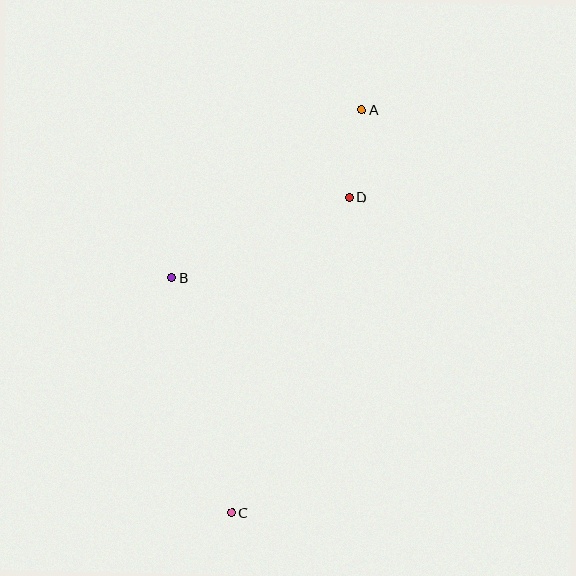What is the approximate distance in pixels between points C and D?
The distance between C and D is approximately 336 pixels.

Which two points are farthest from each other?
Points A and C are farthest from each other.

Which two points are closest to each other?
Points A and D are closest to each other.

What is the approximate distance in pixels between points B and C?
The distance between B and C is approximately 243 pixels.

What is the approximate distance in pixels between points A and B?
The distance between A and B is approximately 253 pixels.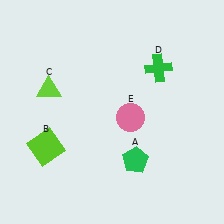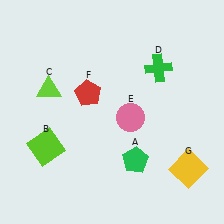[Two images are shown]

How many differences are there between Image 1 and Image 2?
There are 2 differences between the two images.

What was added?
A red pentagon (F), a yellow square (G) were added in Image 2.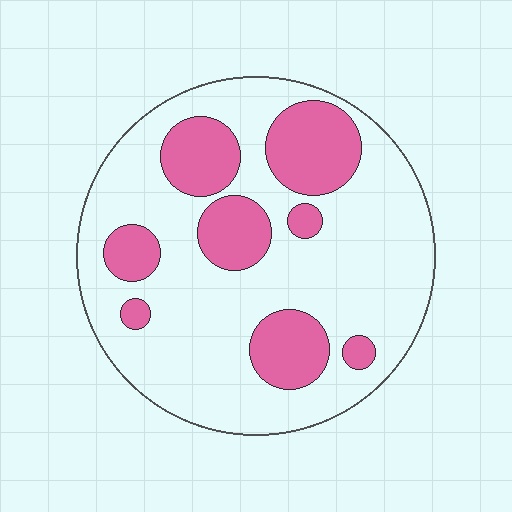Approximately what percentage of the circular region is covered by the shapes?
Approximately 25%.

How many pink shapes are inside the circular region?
8.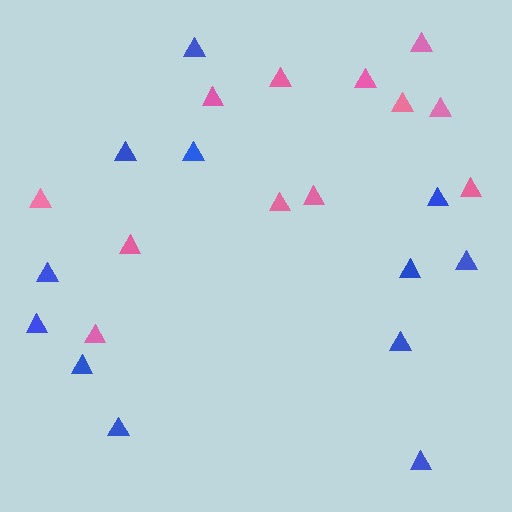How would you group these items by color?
There are 2 groups: one group of pink triangles (12) and one group of blue triangles (12).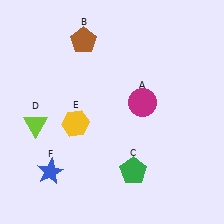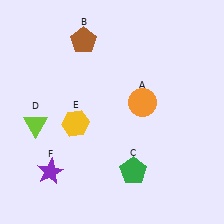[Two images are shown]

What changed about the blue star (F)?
In Image 1, F is blue. In Image 2, it changed to purple.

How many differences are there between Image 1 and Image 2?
There are 2 differences between the two images.